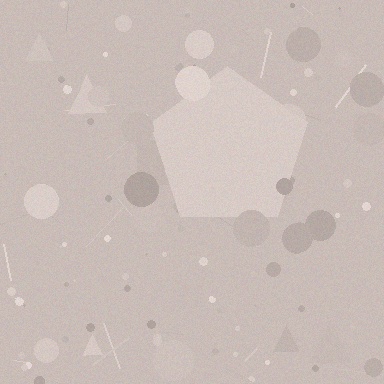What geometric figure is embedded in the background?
A pentagon is embedded in the background.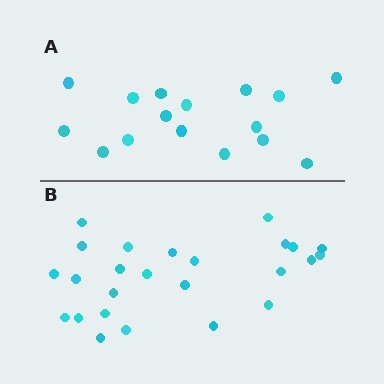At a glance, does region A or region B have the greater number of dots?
Region B (the bottom region) has more dots.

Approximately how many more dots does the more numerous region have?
Region B has roughly 8 or so more dots than region A.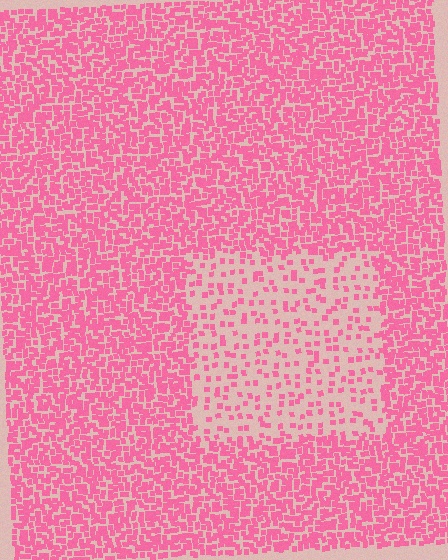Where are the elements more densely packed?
The elements are more densely packed outside the rectangle boundary.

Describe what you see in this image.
The image contains small pink elements arranged at two different densities. A rectangle-shaped region is visible where the elements are less densely packed than the surrounding area.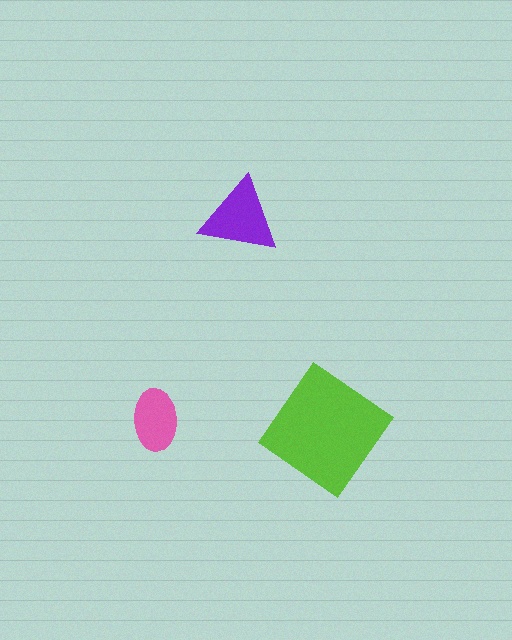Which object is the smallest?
The pink ellipse.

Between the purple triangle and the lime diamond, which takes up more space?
The lime diamond.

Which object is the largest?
The lime diamond.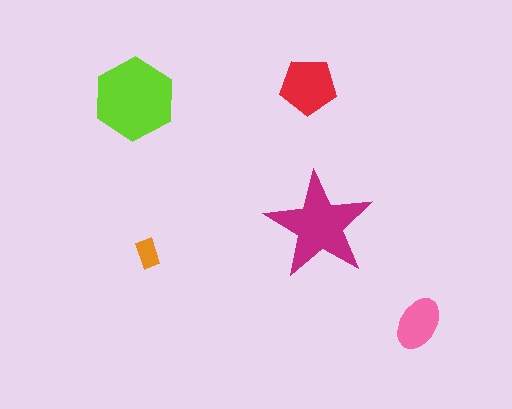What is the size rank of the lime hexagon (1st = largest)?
1st.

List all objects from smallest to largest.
The orange rectangle, the pink ellipse, the red pentagon, the magenta star, the lime hexagon.